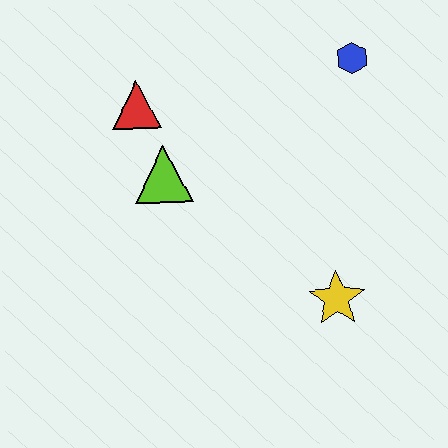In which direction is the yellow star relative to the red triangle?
The yellow star is below the red triangle.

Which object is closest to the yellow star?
The lime triangle is closest to the yellow star.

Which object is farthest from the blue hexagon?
The yellow star is farthest from the blue hexagon.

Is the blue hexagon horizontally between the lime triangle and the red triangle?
No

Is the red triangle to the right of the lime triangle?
No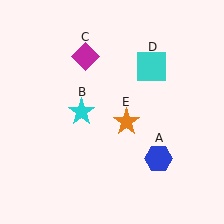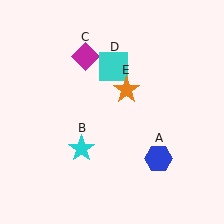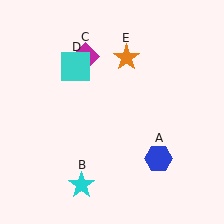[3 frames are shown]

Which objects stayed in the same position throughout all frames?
Blue hexagon (object A) and magenta diamond (object C) remained stationary.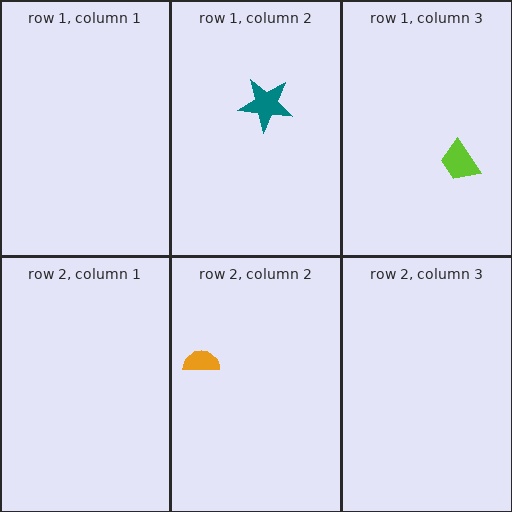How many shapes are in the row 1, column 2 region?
1.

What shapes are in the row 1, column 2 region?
The teal star.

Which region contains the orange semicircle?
The row 2, column 2 region.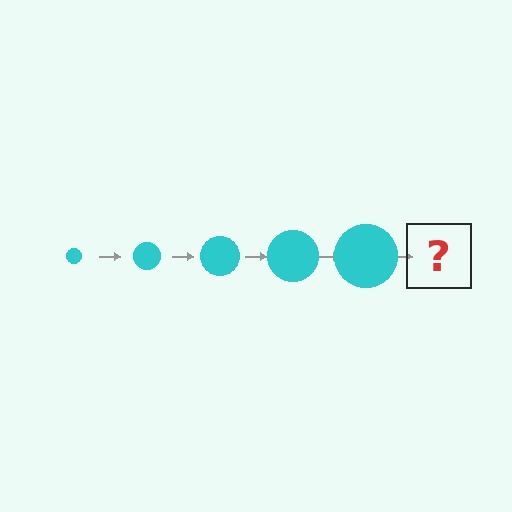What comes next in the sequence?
The next element should be a cyan circle, larger than the previous one.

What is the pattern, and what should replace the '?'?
The pattern is that the circle gets progressively larger each step. The '?' should be a cyan circle, larger than the previous one.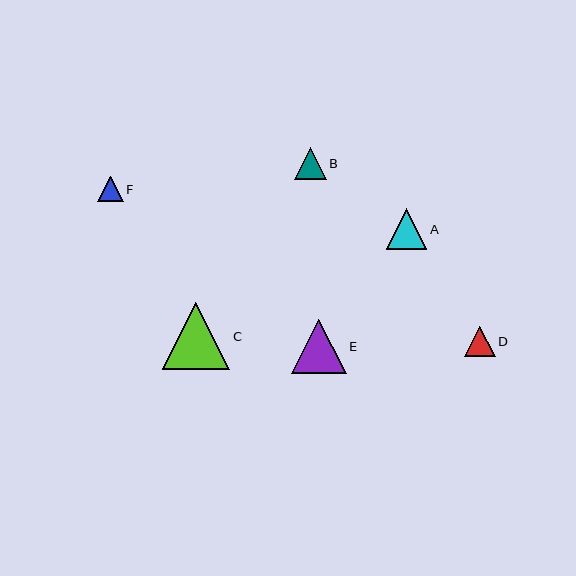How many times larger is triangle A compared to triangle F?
Triangle A is approximately 1.6 times the size of triangle F.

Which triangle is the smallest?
Triangle F is the smallest with a size of approximately 25 pixels.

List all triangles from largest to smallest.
From largest to smallest: C, E, A, B, D, F.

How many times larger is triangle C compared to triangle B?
Triangle C is approximately 2.1 times the size of triangle B.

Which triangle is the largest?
Triangle C is the largest with a size of approximately 68 pixels.